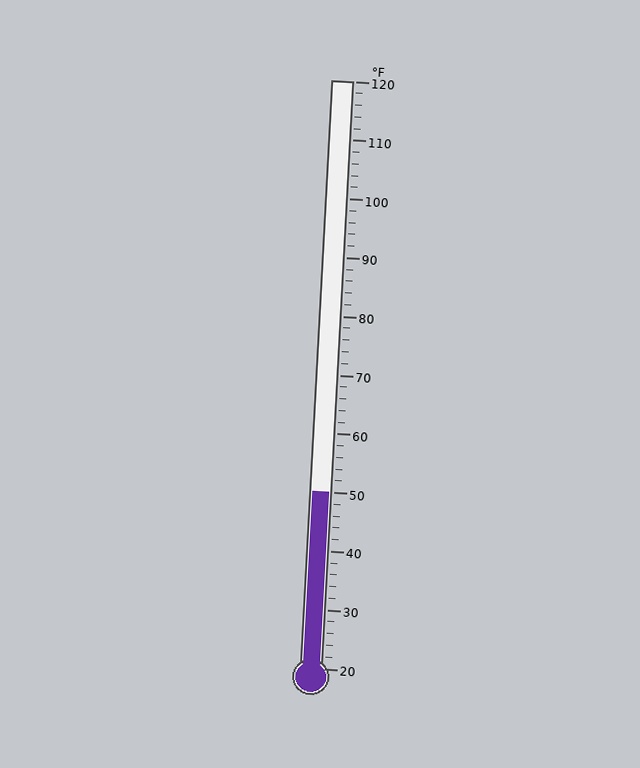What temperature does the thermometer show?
The thermometer shows approximately 50°F.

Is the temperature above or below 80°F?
The temperature is below 80°F.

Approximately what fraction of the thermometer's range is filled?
The thermometer is filled to approximately 30% of its range.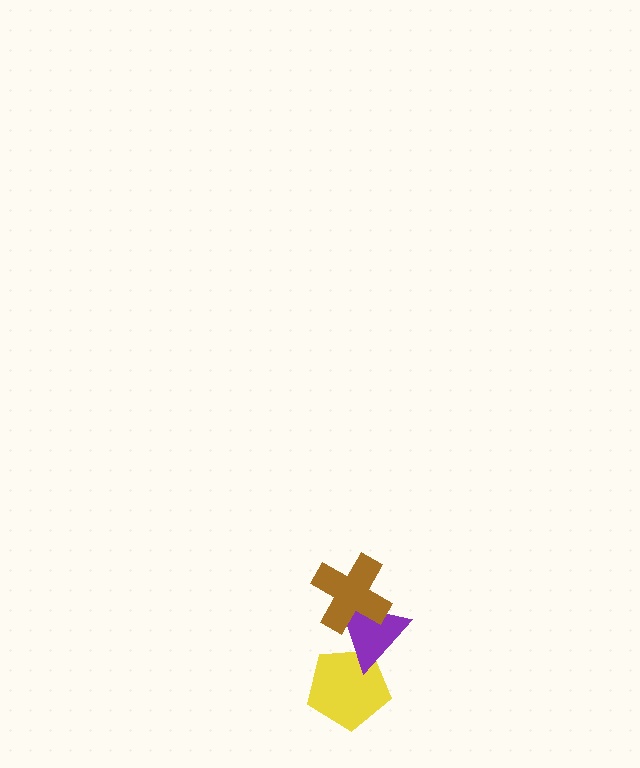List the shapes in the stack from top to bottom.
From top to bottom: the brown cross, the purple triangle, the yellow pentagon.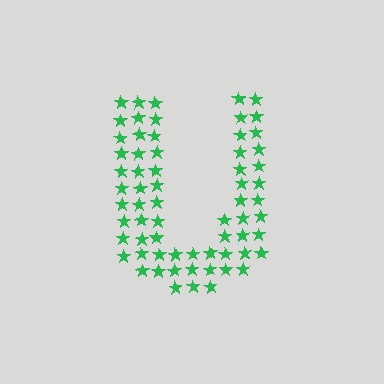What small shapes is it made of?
It is made of small stars.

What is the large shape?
The large shape is the letter U.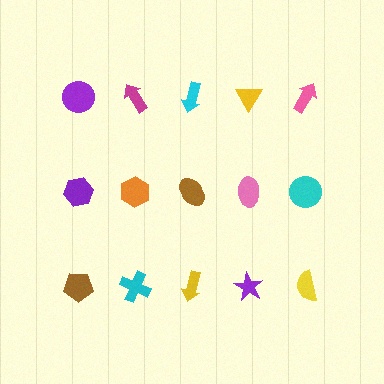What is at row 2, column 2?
An orange hexagon.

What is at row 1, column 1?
A purple circle.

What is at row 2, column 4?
A pink ellipse.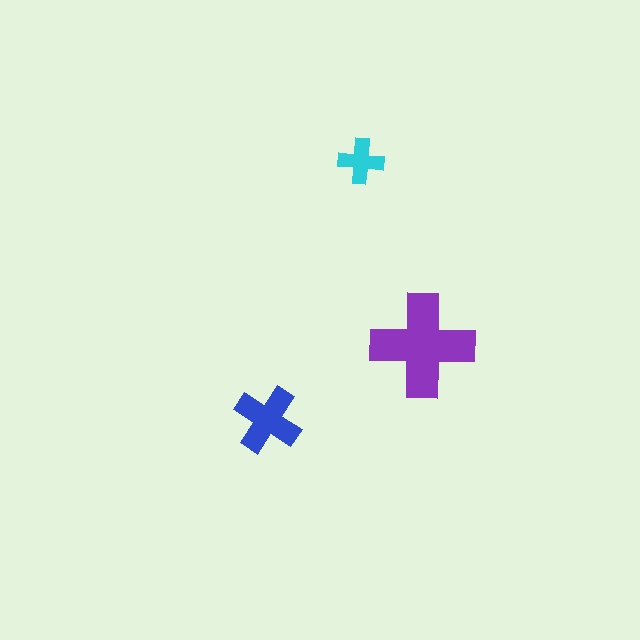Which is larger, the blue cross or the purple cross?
The purple one.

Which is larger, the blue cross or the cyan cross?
The blue one.